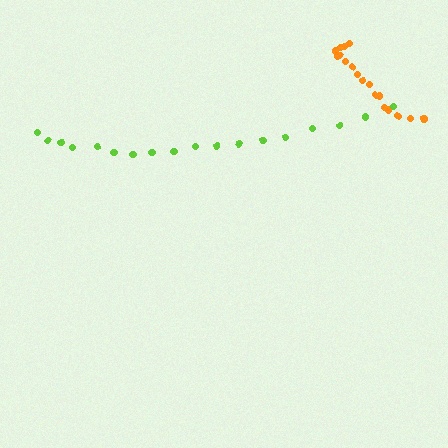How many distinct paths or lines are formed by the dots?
There are 2 distinct paths.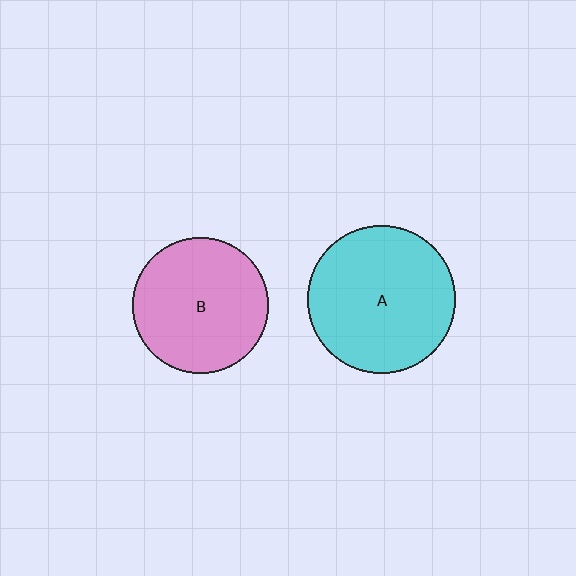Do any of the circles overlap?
No, none of the circles overlap.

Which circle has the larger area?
Circle A (cyan).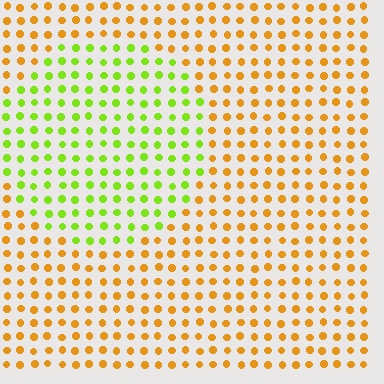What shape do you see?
I see a circle.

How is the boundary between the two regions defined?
The boundary is defined purely by a slight shift in hue (about 55 degrees). Spacing, size, and orientation are identical on both sides.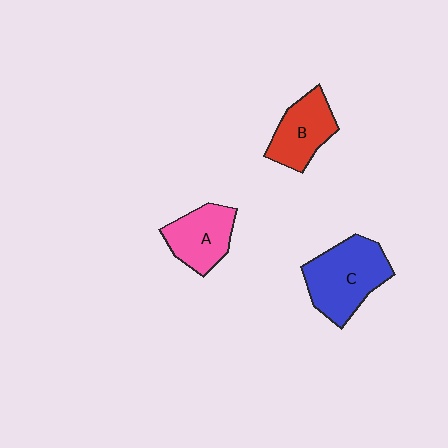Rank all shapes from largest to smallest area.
From largest to smallest: C (blue), B (red), A (pink).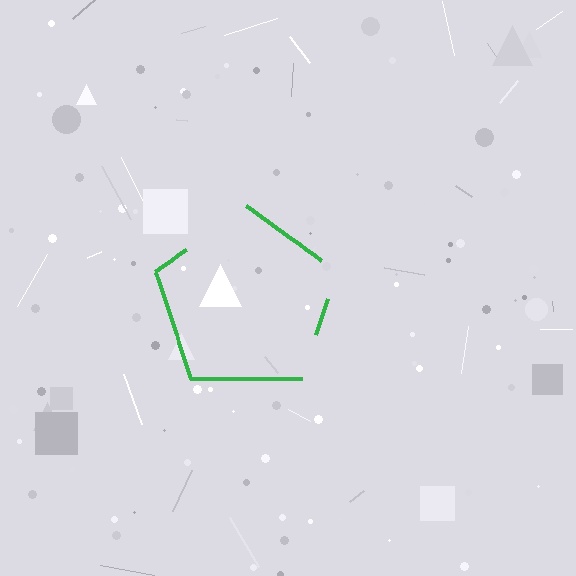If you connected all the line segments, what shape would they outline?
They would outline a pentagon.